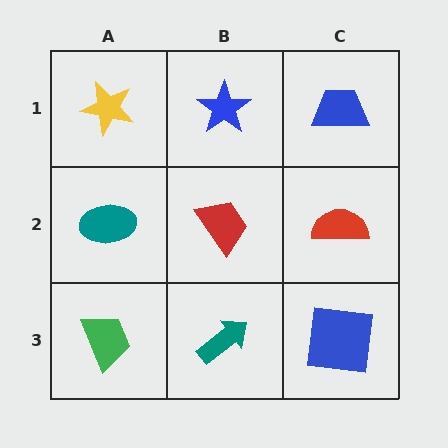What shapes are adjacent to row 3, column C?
A red semicircle (row 2, column C), a teal arrow (row 3, column B).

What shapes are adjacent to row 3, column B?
A red trapezoid (row 2, column B), a green trapezoid (row 3, column A), a blue square (row 3, column C).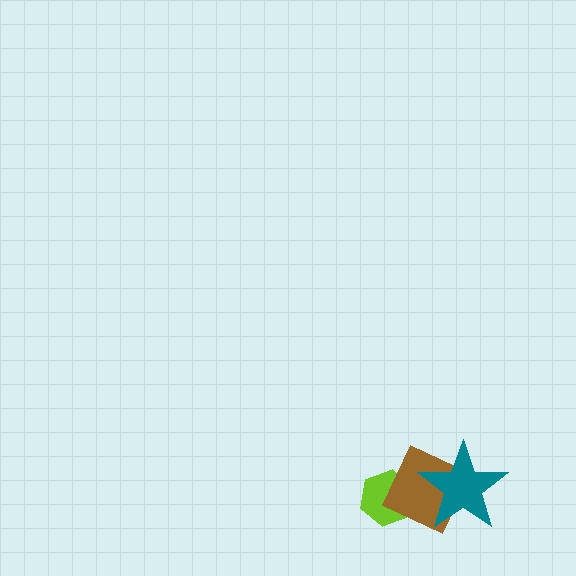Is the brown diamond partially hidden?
Yes, it is partially covered by another shape.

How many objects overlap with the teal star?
1 object overlaps with the teal star.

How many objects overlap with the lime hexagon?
1 object overlaps with the lime hexagon.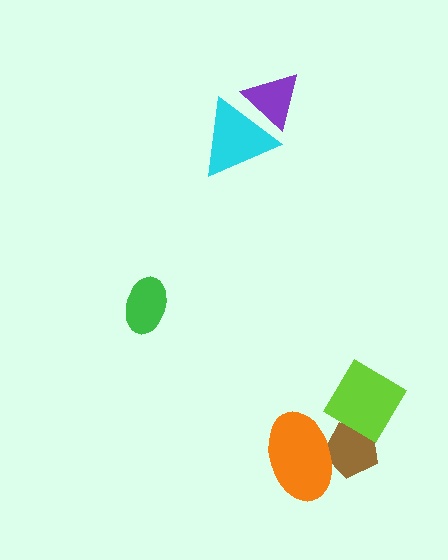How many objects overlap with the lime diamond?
1 object overlaps with the lime diamond.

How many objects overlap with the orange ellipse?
1 object overlaps with the orange ellipse.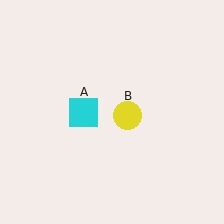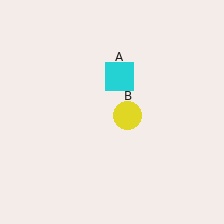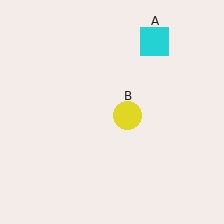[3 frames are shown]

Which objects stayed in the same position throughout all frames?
Yellow circle (object B) remained stationary.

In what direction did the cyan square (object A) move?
The cyan square (object A) moved up and to the right.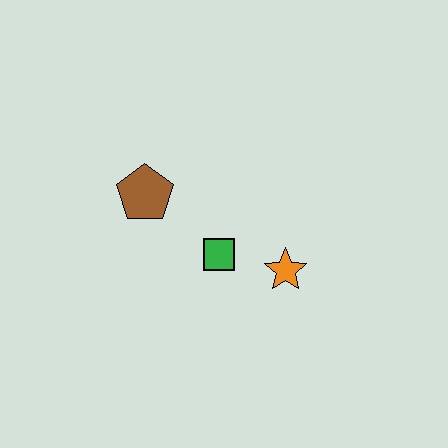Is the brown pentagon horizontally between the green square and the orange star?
No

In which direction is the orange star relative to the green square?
The orange star is to the right of the green square.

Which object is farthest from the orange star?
The brown pentagon is farthest from the orange star.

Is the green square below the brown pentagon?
Yes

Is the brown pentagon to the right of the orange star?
No